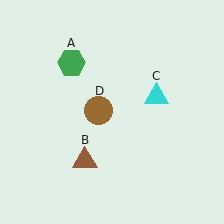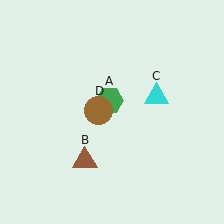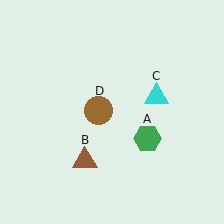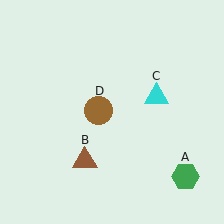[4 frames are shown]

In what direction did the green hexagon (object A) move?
The green hexagon (object A) moved down and to the right.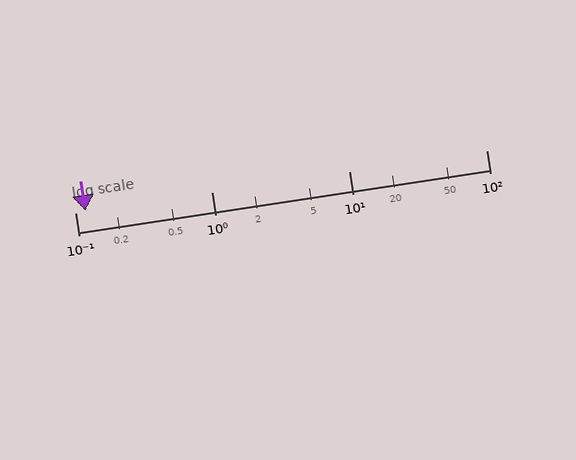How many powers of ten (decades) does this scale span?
The scale spans 3 decades, from 0.1 to 100.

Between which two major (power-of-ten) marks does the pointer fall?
The pointer is between 0.1 and 1.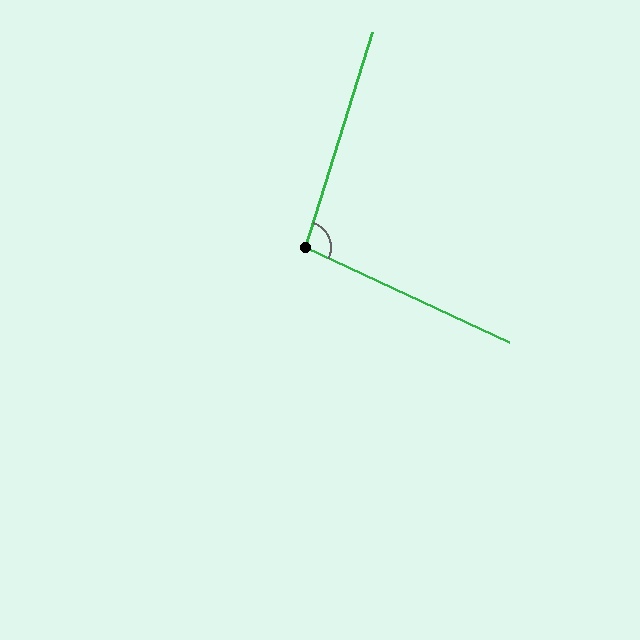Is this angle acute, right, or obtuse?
It is obtuse.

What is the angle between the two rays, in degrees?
Approximately 98 degrees.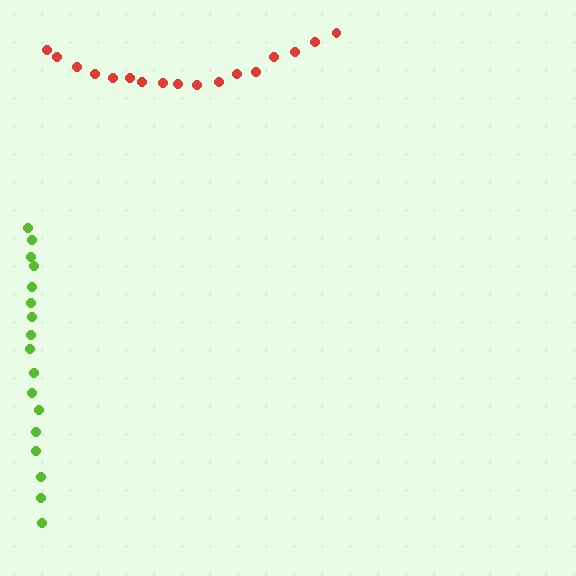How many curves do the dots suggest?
There are 2 distinct paths.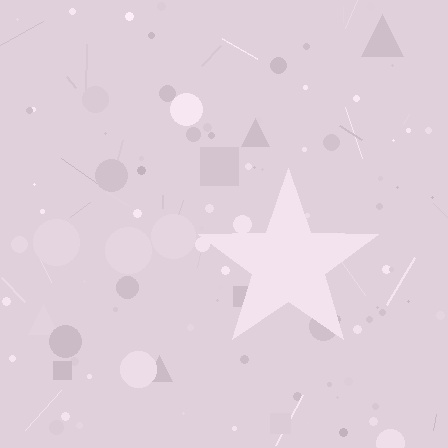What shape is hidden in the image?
A star is hidden in the image.